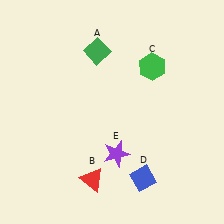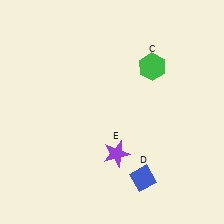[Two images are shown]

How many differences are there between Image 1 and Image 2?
There are 2 differences between the two images.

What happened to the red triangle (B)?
The red triangle (B) was removed in Image 2. It was in the bottom-left area of Image 1.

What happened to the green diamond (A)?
The green diamond (A) was removed in Image 2. It was in the top-left area of Image 1.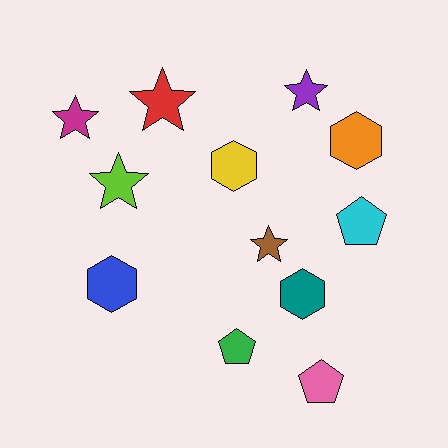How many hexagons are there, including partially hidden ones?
There are 4 hexagons.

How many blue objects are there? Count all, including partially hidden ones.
There is 1 blue object.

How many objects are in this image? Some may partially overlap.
There are 12 objects.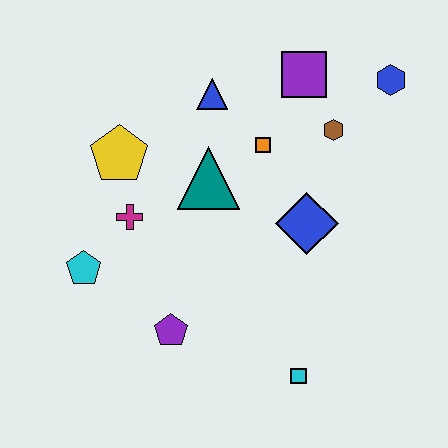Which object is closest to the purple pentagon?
The cyan pentagon is closest to the purple pentagon.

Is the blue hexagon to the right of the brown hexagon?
Yes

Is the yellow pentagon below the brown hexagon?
Yes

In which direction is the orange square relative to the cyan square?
The orange square is above the cyan square.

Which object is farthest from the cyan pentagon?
The blue hexagon is farthest from the cyan pentagon.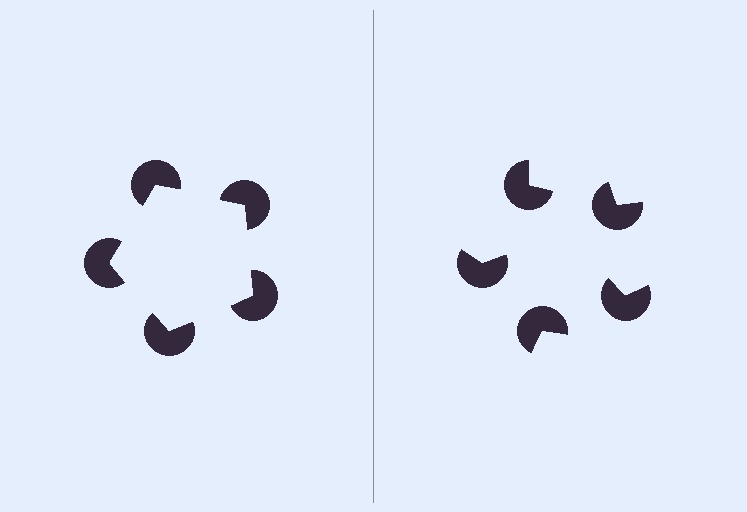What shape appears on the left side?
An illusory pentagon.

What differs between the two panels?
The pac-man discs are positioned identically on both sides; only the wedge orientations differ. On the left they align to a pentagon; on the right they are misaligned.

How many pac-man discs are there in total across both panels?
10 — 5 on each side.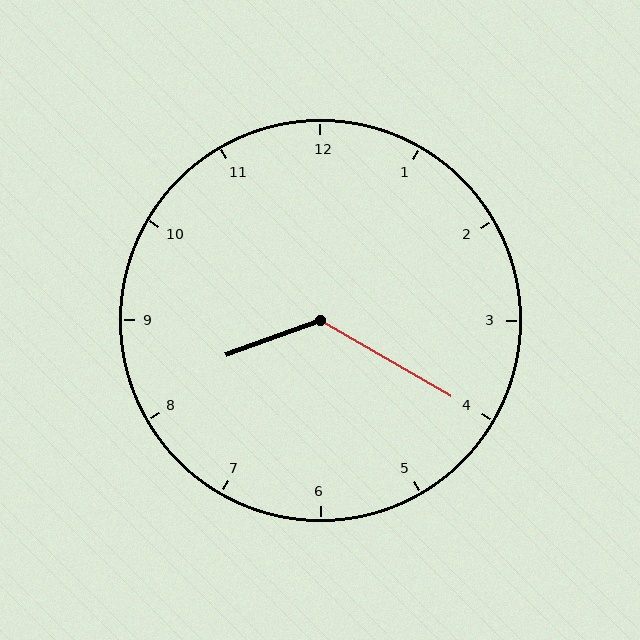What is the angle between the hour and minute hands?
Approximately 130 degrees.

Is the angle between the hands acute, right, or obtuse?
It is obtuse.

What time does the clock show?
8:20.